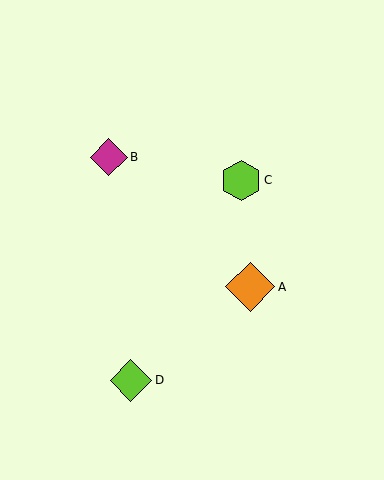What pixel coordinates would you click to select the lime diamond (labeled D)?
Click at (131, 380) to select the lime diamond D.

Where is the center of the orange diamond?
The center of the orange diamond is at (250, 287).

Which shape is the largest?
The orange diamond (labeled A) is the largest.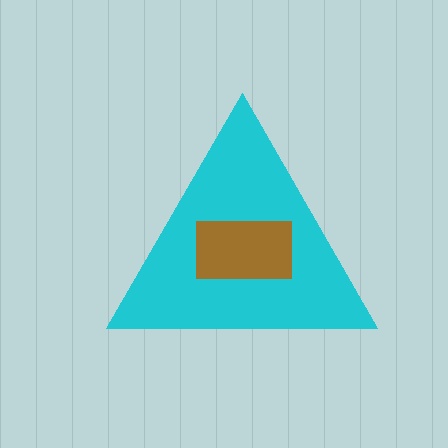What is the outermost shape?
The cyan triangle.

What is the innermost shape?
The brown rectangle.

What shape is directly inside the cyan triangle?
The brown rectangle.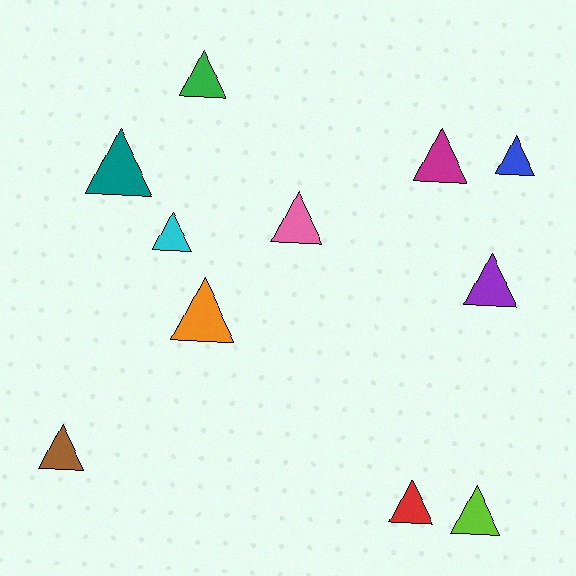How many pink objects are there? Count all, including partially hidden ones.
There is 1 pink object.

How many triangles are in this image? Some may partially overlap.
There are 11 triangles.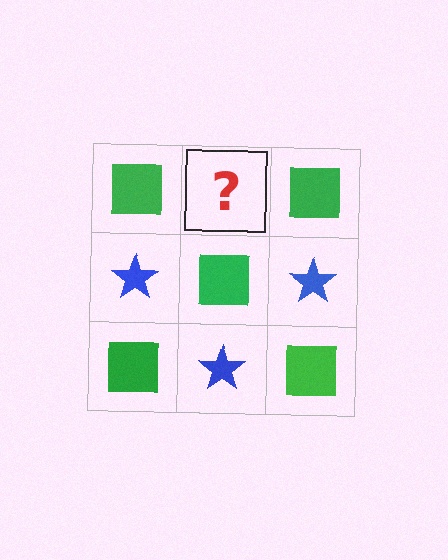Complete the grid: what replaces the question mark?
The question mark should be replaced with a blue star.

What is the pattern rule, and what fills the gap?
The rule is that it alternates green square and blue star in a checkerboard pattern. The gap should be filled with a blue star.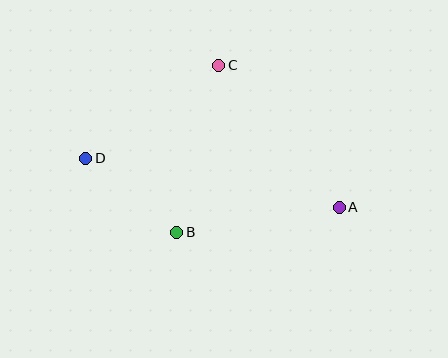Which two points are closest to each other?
Points B and D are closest to each other.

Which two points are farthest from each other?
Points A and D are farthest from each other.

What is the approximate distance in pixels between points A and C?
The distance between A and C is approximately 186 pixels.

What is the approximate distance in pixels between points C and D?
The distance between C and D is approximately 162 pixels.